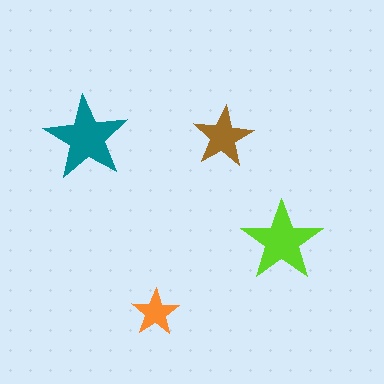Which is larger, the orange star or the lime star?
The lime one.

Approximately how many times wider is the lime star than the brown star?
About 1.5 times wider.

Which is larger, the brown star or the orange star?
The brown one.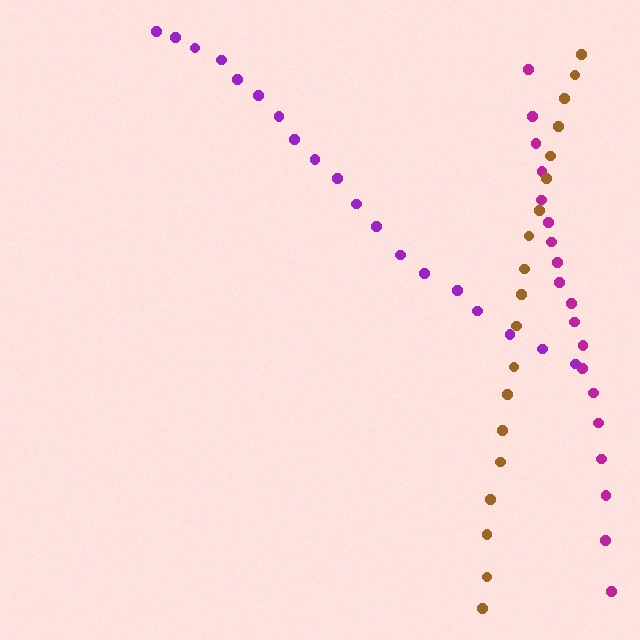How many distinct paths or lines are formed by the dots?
There are 3 distinct paths.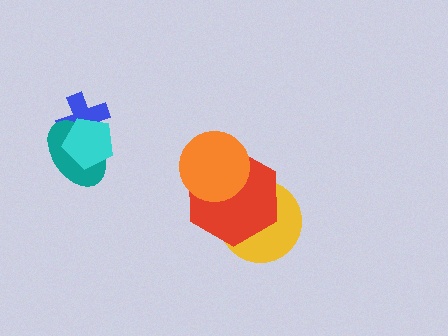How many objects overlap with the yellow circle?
1 object overlaps with the yellow circle.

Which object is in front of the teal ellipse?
The cyan pentagon is in front of the teal ellipse.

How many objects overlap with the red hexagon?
2 objects overlap with the red hexagon.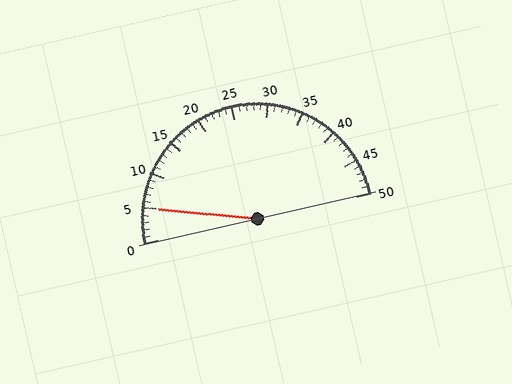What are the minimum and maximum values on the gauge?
The gauge ranges from 0 to 50.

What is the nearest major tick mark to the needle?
The nearest major tick mark is 5.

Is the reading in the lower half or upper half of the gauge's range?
The reading is in the lower half of the range (0 to 50).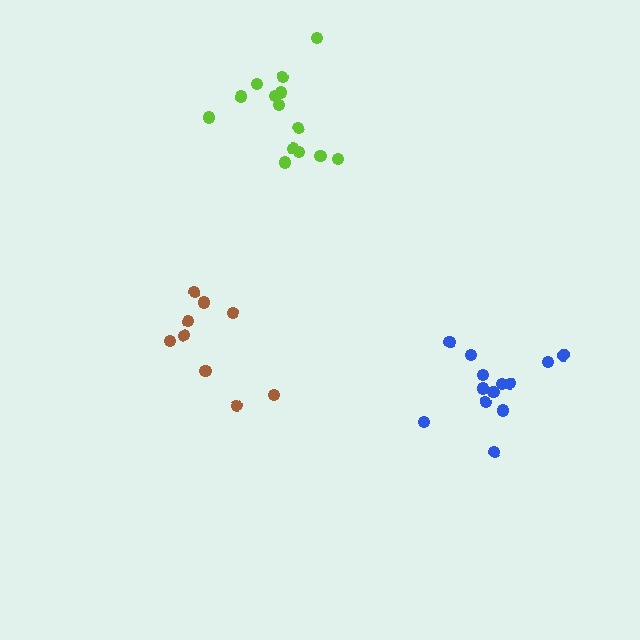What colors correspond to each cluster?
The clusters are colored: lime, blue, brown.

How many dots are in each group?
Group 1: 14 dots, Group 2: 13 dots, Group 3: 9 dots (36 total).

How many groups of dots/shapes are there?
There are 3 groups.